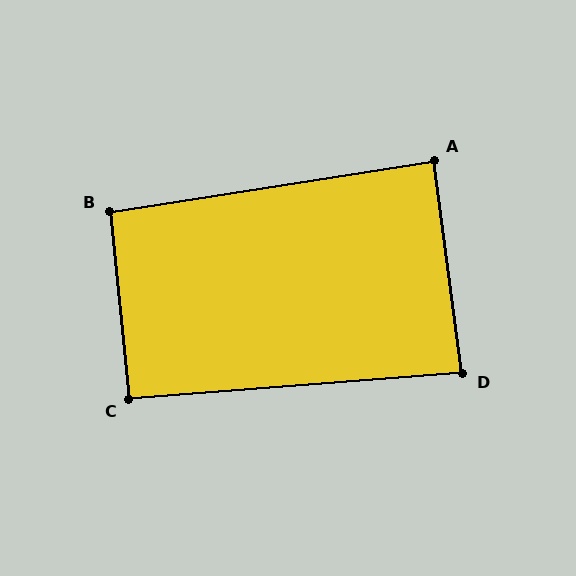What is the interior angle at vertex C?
Approximately 91 degrees (approximately right).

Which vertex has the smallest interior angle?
D, at approximately 87 degrees.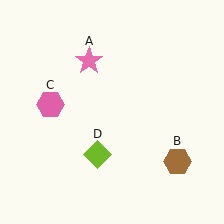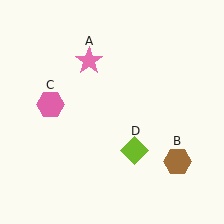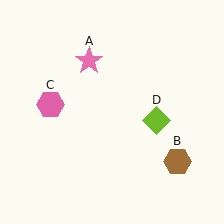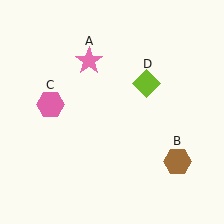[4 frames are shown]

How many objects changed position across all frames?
1 object changed position: lime diamond (object D).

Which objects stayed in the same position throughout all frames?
Pink star (object A) and brown hexagon (object B) and pink hexagon (object C) remained stationary.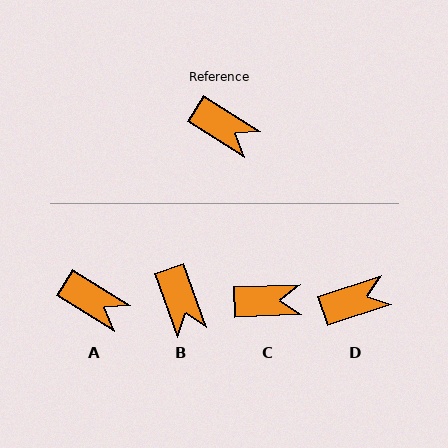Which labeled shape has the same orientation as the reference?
A.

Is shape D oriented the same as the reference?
No, it is off by about 50 degrees.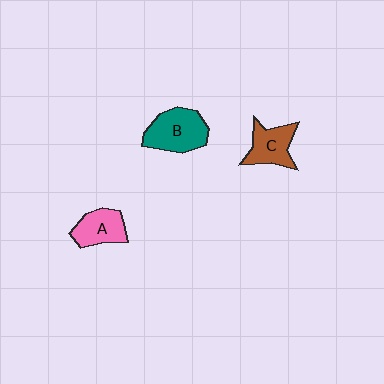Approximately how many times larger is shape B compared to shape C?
Approximately 1.3 times.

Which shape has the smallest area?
Shape A (pink).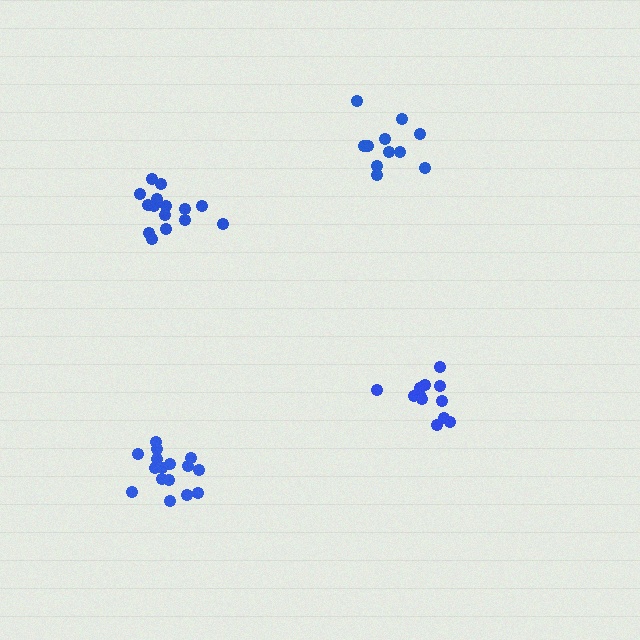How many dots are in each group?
Group 1: 12 dots, Group 2: 16 dots, Group 3: 11 dots, Group 4: 15 dots (54 total).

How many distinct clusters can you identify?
There are 4 distinct clusters.